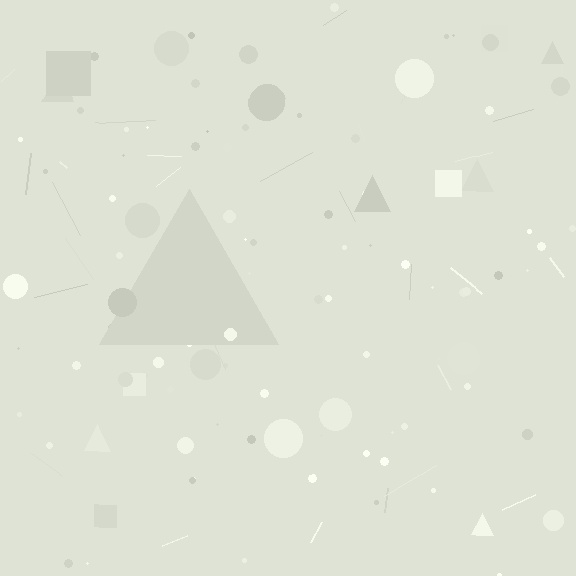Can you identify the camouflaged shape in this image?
The camouflaged shape is a triangle.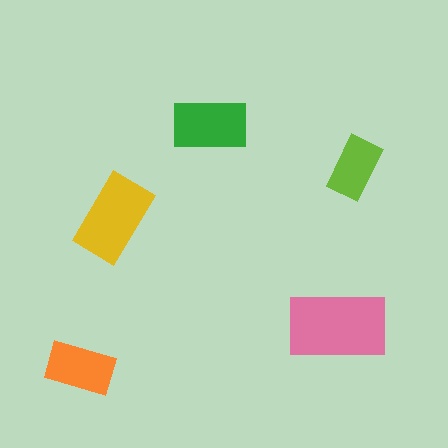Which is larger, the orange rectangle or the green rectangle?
The green one.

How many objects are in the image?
There are 5 objects in the image.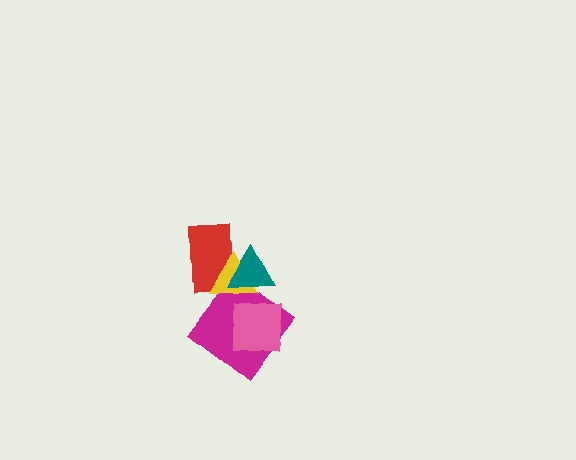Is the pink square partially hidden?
Yes, it is partially covered by another shape.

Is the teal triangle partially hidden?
No, no other shape covers it.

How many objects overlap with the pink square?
2 objects overlap with the pink square.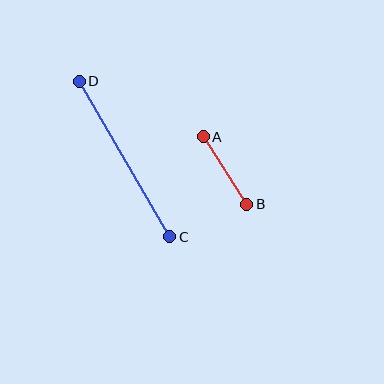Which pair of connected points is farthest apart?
Points C and D are farthest apart.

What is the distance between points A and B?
The distance is approximately 80 pixels.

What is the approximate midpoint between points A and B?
The midpoint is at approximately (225, 170) pixels.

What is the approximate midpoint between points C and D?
The midpoint is at approximately (125, 159) pixels.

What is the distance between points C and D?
The distance is approximately 180 pixels.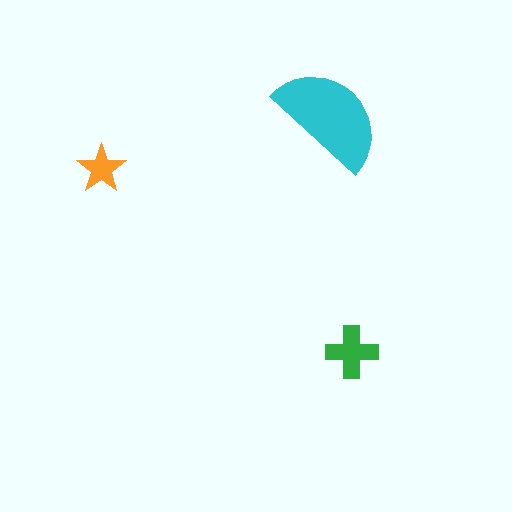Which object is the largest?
The cyan semicircle.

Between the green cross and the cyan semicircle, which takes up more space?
The cyan semicircle.